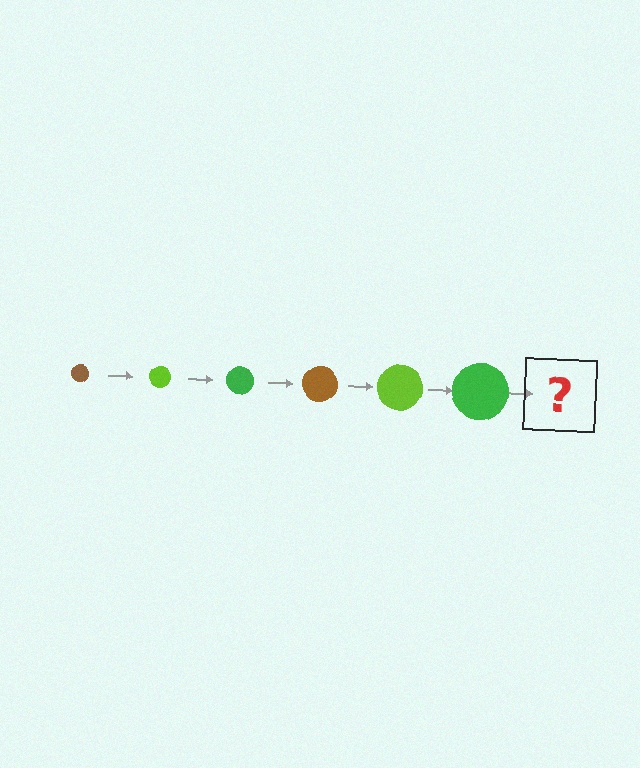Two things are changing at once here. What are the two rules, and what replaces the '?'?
The two rules are that the circle grows larger each step and the color cycles through brown, lime, and green. The '?' should be a brown circle, larger than the previous one.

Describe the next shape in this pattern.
It should be a brown circle, larger than the previous one.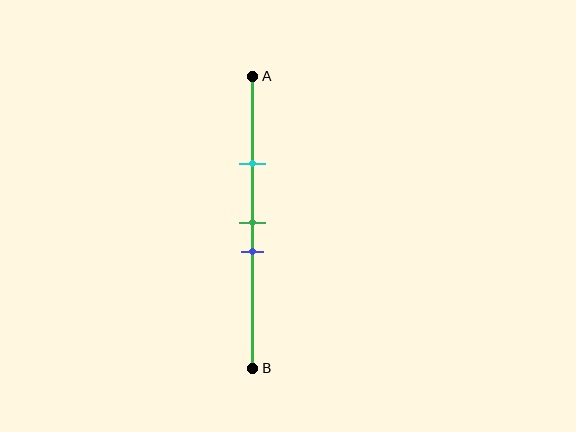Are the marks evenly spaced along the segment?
No, the marks are not evenly spaced.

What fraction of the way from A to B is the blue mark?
The blue mark is approximately 60% (0.6) of the way from A to B.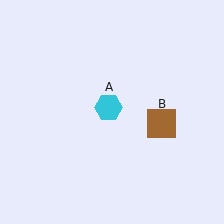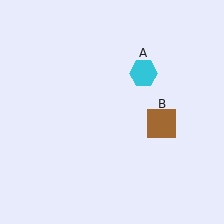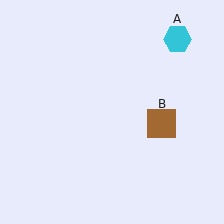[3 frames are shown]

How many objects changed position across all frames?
1 object changed position: cyan hexagon (object A).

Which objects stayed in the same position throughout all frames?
Brown square (object B) remained stationary.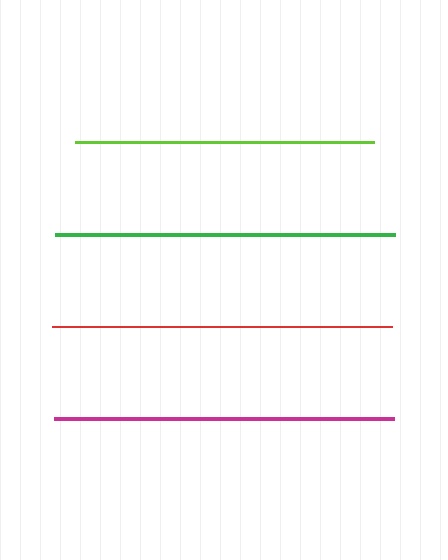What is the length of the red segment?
The red segment is approximately 340 pixels long.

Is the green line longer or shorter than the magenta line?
The green line is longer than the magenta line.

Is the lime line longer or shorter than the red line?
The red line is longer than the lime line.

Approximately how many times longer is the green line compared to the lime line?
The green line is approximately 1.1 times the length of the lime line.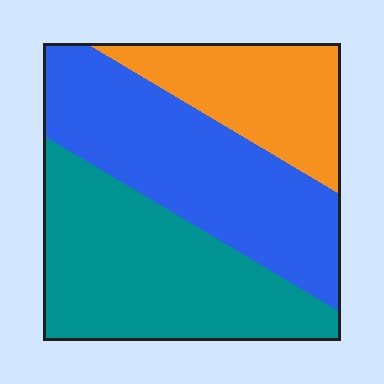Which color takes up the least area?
Orange, at roughly 20%.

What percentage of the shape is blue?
Blue covers roughly 40% of the shape.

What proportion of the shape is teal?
Teal covers 39% of the shape.